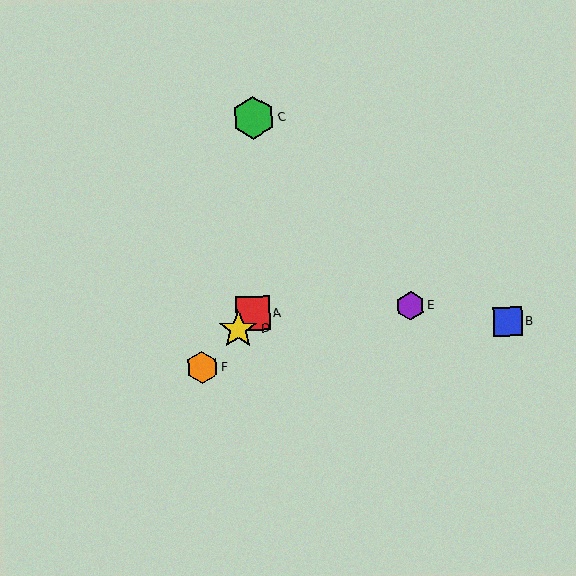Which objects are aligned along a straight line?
Objects A, D, F are aligned along a straight line.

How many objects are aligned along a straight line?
3 objects (A, D, F) are aligned along a straight line.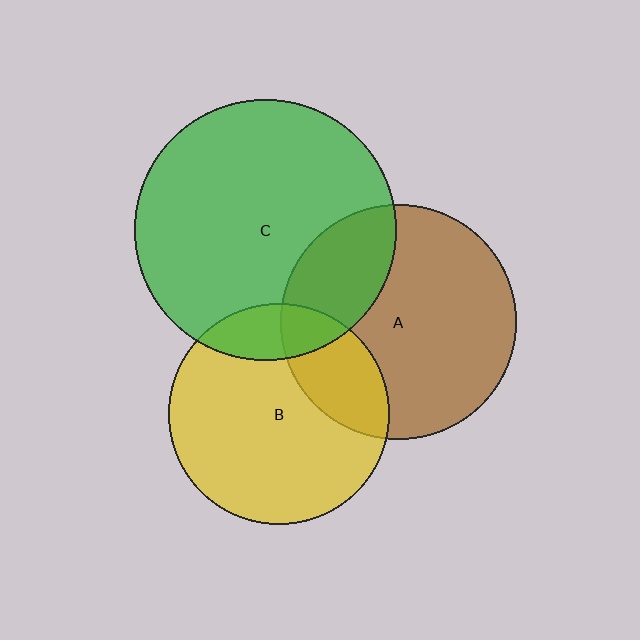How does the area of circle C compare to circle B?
Approximately 1.4 times.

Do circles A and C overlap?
Yes.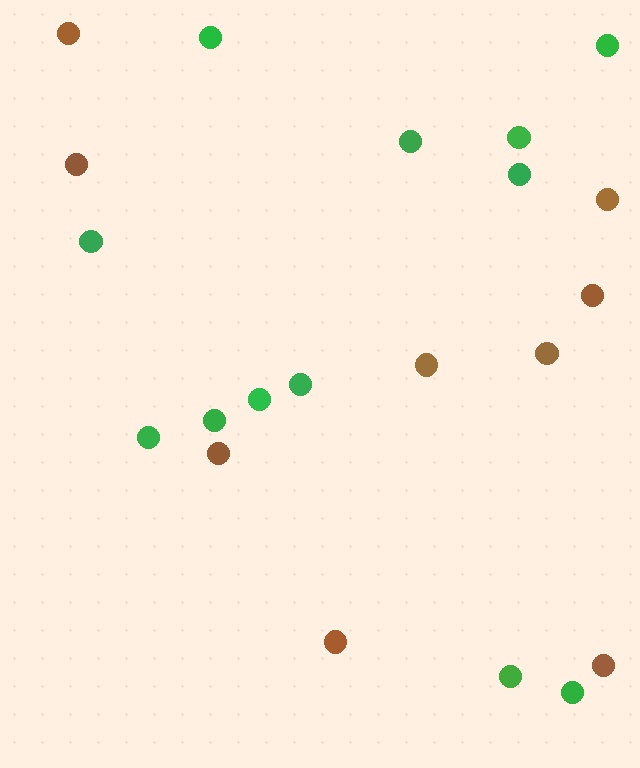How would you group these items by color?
There are 2 groups: one group of green circles (12) and one group of brown circles (9).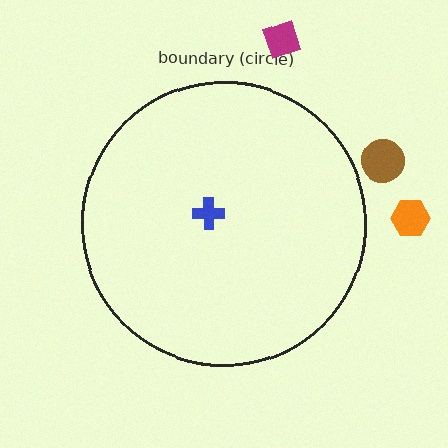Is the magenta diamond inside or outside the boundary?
Outside.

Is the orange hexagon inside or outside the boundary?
Outside.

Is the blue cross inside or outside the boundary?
Inside.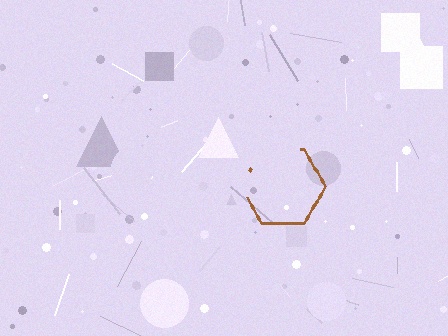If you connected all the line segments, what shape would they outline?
They would outline a hexagon.